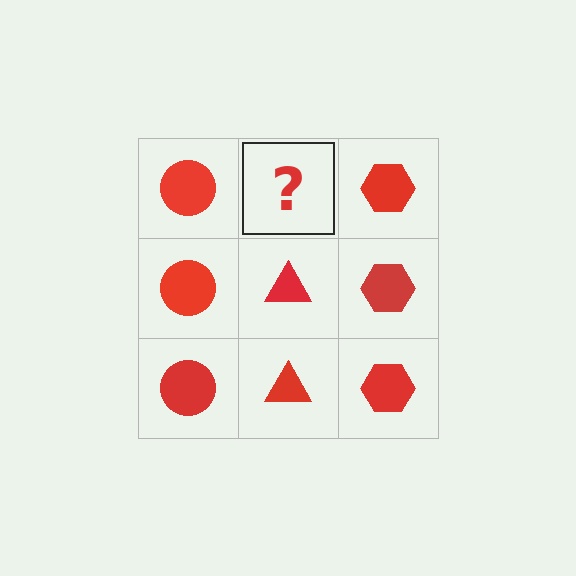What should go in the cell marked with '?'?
The missing cell should contain a red triangle.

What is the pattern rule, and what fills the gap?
The rule is that each column has a consistent shape. The gap should be filled with a red triangle.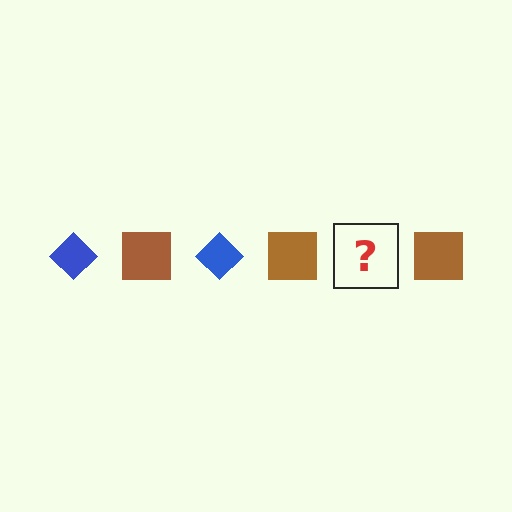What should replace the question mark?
The question mark should be replaced with a blue diamond.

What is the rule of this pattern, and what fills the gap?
The rule is that the pattern alternates between blue diamond and brown square. The gap should be filled with a blue diamond.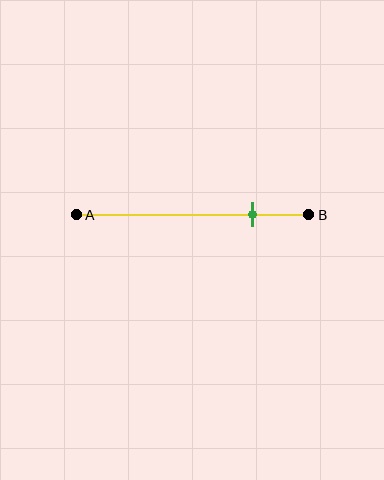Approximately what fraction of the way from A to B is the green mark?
The green mark is approximately 75% of the way from A to B.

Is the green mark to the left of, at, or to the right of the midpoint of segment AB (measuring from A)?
The green mark is to the right of the midpoint of segment AB.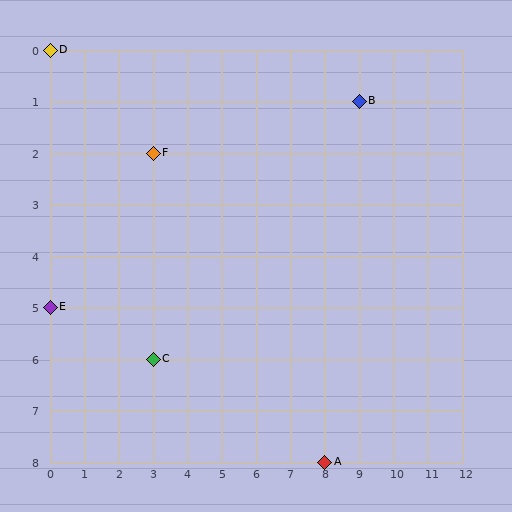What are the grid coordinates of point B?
Point B is at grid coordinates (9, 1).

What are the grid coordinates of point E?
Point E is at grid coordinates (0, 5).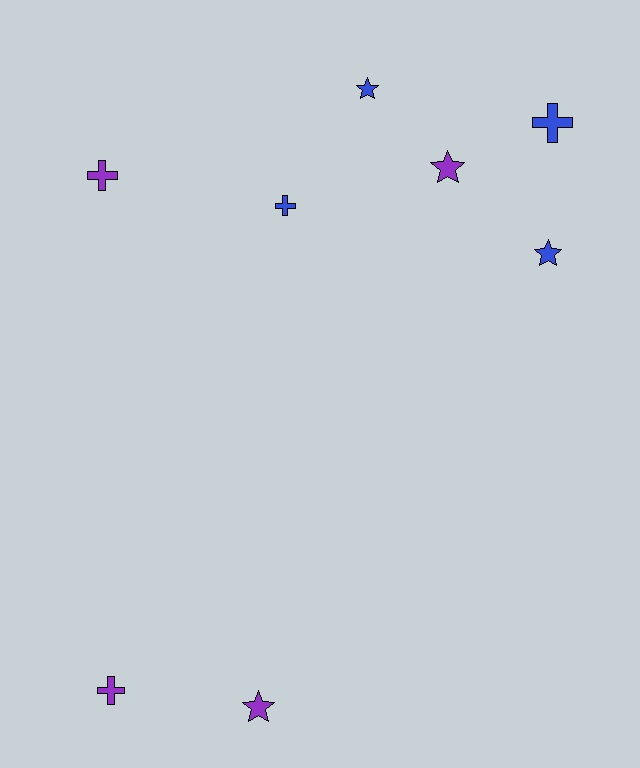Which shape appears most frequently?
Star, with 4 objects.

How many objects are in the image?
There are 8 objects.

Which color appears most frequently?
Purple, with 4 objects.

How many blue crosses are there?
There are 2 blue crosses.